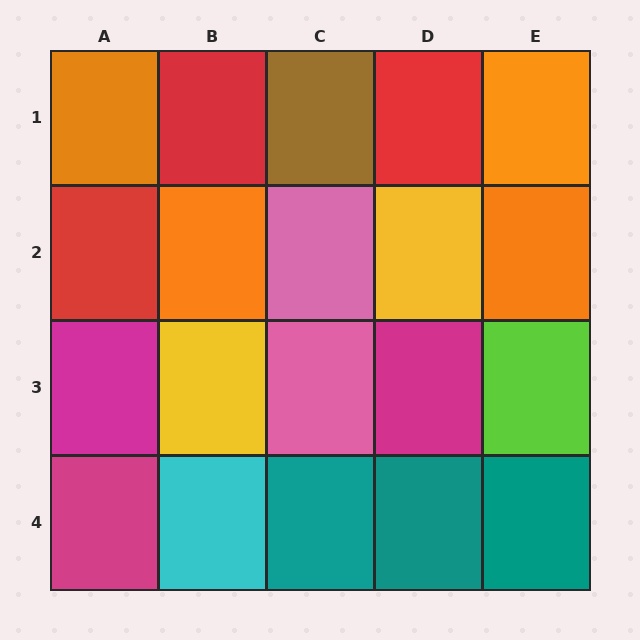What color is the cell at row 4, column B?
Cyan.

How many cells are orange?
4 cells are orange.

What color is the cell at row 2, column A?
Red.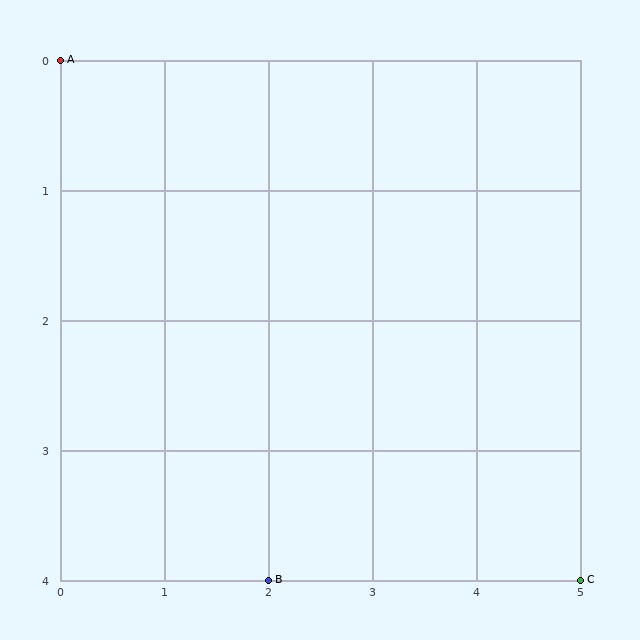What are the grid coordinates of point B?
Point B is at grid coordinates (2, 4).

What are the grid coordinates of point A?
Point A is at grid coordinates (0, 0).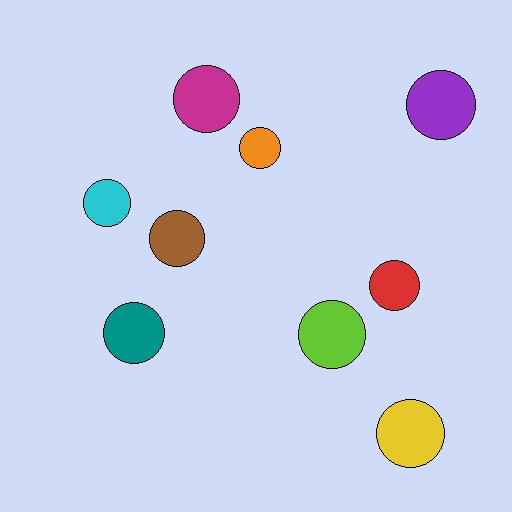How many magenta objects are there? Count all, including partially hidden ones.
There is 1 magenta object.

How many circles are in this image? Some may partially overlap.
There are 9 circles.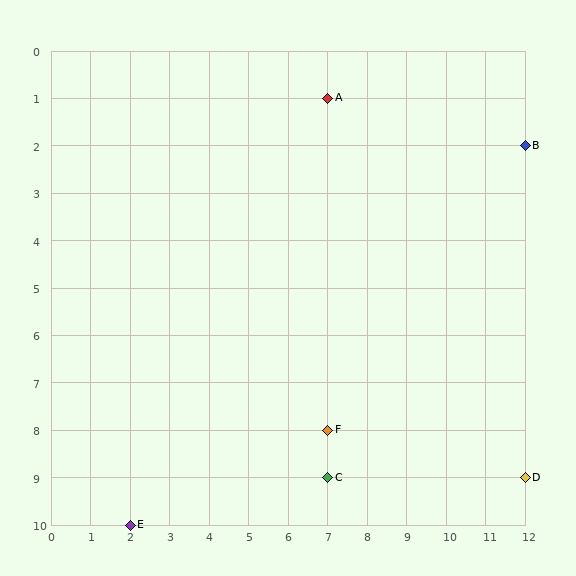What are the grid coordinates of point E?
Point E is at grid coordinates (2, 10).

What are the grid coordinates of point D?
Point D is at grid coordinates (12, 9).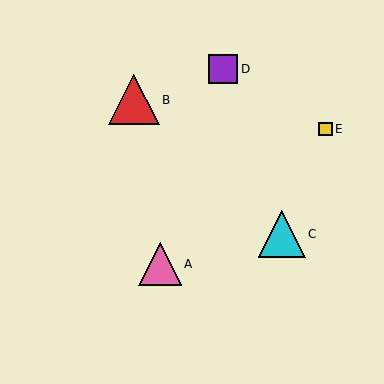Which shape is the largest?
The red triangle (labeled B) is the largest.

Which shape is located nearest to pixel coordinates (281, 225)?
The cyan triangle (labeled C) at (282, 234) is nearest to that location.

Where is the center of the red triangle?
The center of the red triangle is at (134, 100).